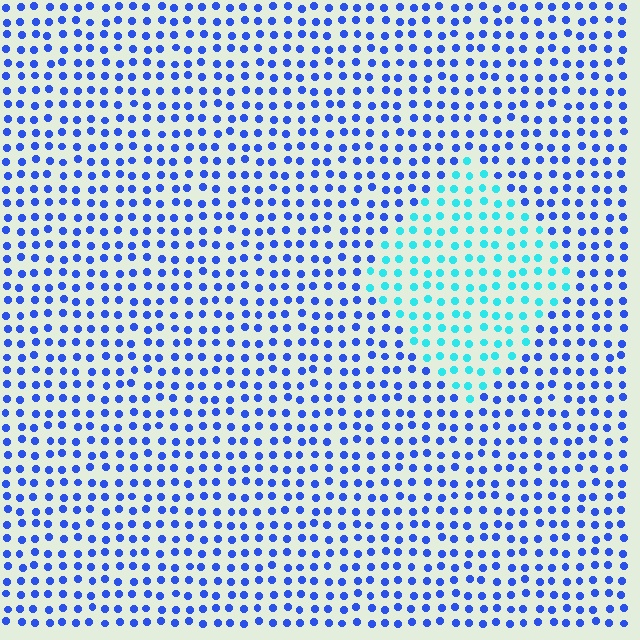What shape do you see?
I see a diamond.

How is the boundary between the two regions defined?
The boundary is defined purely by a slight shift in hue (about 47 degrees). Spacing, size, and orientation are identical on both sides.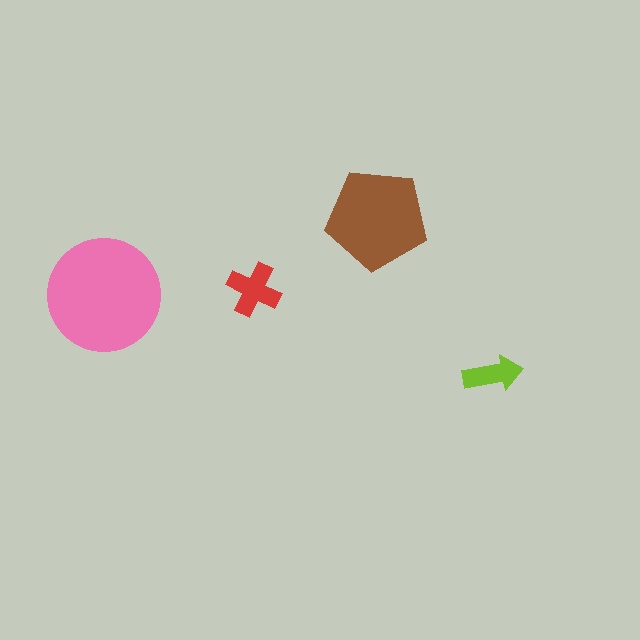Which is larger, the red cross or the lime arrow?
The red cross.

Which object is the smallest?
The lime arrow.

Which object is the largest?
The pink circle.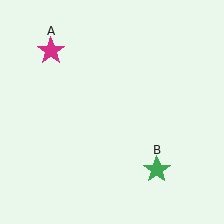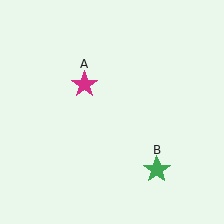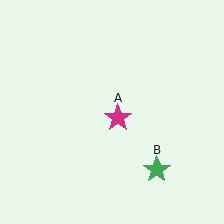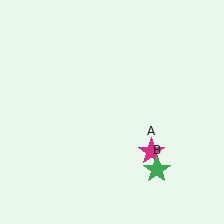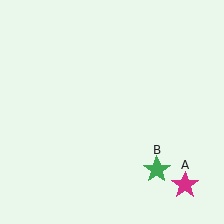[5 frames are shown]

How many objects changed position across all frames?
1 object changed position: magenta star (object A).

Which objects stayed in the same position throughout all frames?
Green star (object B) remained stationary.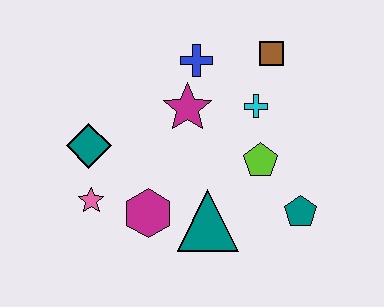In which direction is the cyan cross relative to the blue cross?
The cyan cross is to the right of the blue cross.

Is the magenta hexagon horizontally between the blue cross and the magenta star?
No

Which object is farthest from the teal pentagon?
The teal diamond is farthest from the teal pentagon.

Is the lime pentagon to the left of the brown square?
Yes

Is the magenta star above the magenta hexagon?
Yes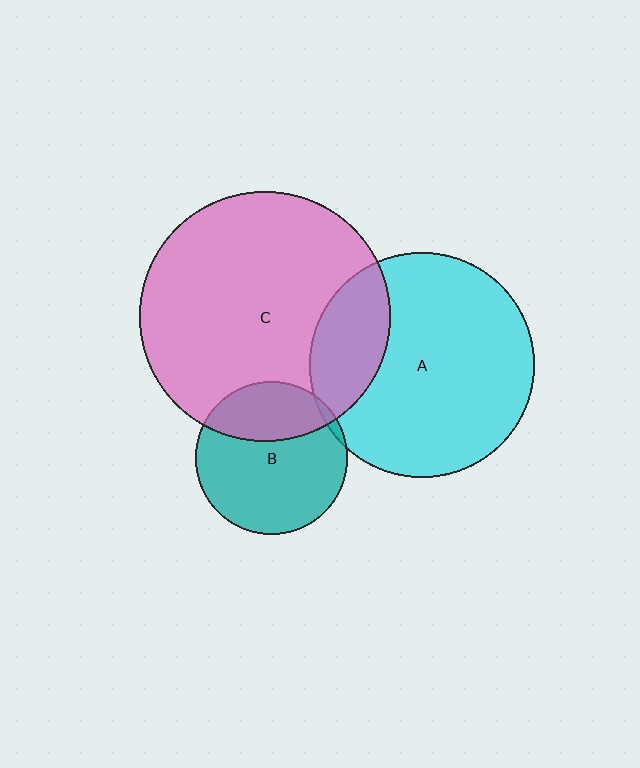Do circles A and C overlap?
Yes.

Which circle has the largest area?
Circle C (pink).